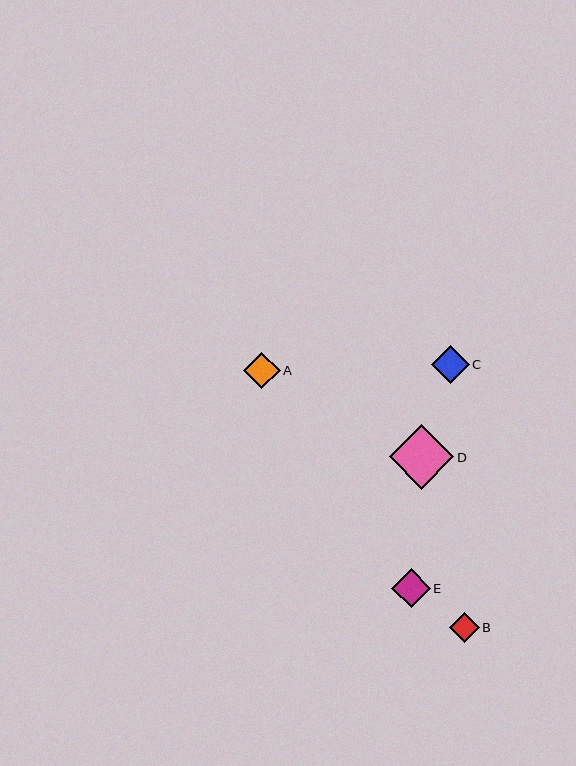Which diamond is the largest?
Diamond D is the largest with a size of approximately 65 pixels.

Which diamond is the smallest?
Diamond B is the smallest with a size of approximately 30 pixels.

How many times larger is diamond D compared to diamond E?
Diamond D is approximately 1.7 times the size of diamond E.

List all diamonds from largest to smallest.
From largest to smallest: D, E, C, A, B.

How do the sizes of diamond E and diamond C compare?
Diamond E and diamond C are approximately the same size.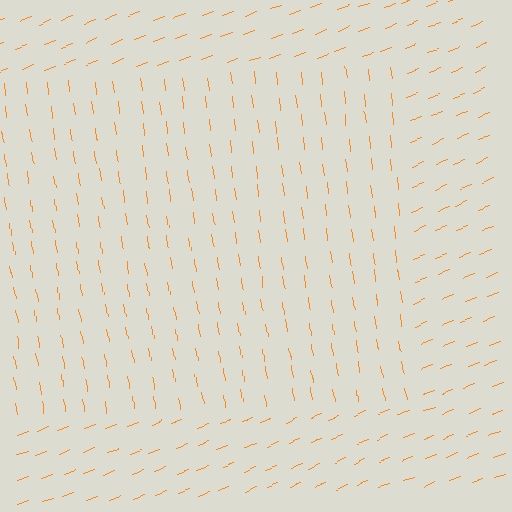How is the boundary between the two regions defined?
The boundary is defined purely by a change in line orientation (approximately 77 degrees difference). All lines are the same color and thickness.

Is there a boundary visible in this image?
Yes, there is a texture boundary formed by a change in line orientation.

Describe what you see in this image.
The image is filled with small orange line segments. A rectangle region in the image has lines oriented differently from the surrounding lines, creating a visible texture boundary.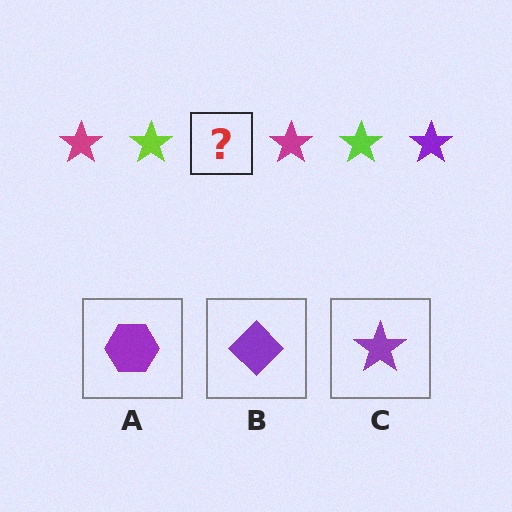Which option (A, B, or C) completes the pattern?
C.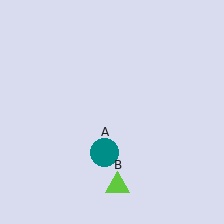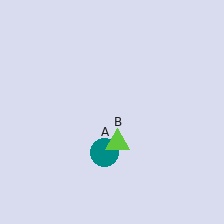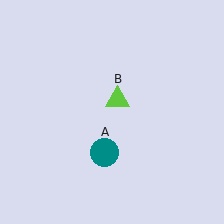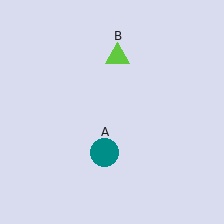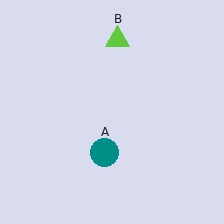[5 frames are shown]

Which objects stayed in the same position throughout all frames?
Teal circle (object A) remained stationary.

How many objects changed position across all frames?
1 object changed position: lime triangle (object B).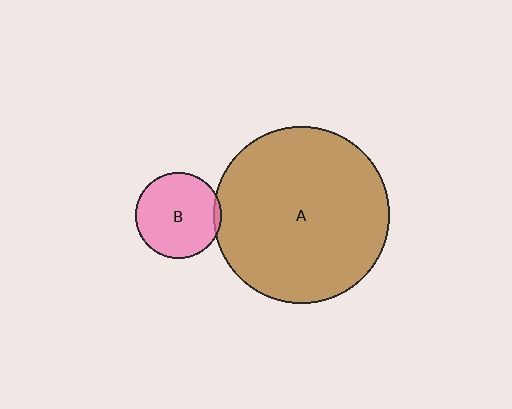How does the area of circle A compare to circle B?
Approximately 4.2 times.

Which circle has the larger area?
Circle A (brown).